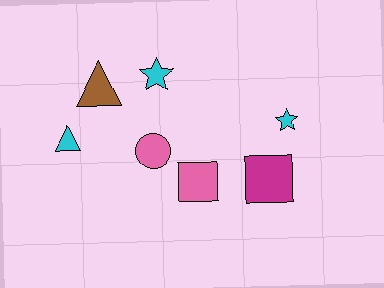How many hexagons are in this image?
There are no hexagons.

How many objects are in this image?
There are 7 objects.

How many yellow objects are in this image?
There are no yellow objects.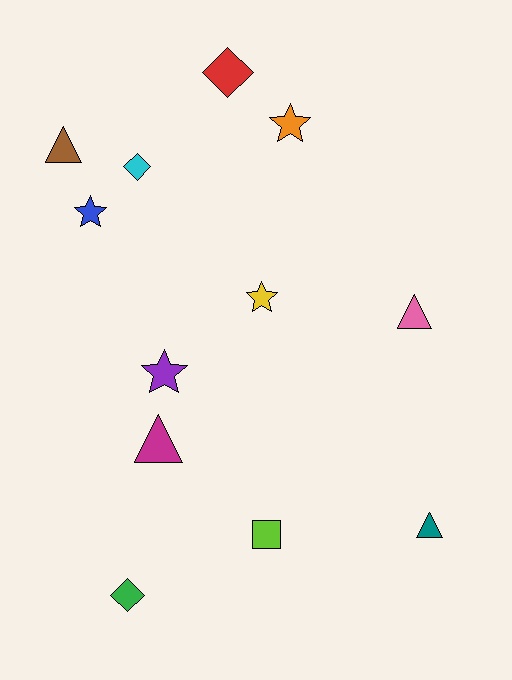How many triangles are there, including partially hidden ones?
There are 4 triangles.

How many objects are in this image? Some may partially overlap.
There are 12 objects.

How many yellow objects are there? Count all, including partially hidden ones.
There is 1 yellow object.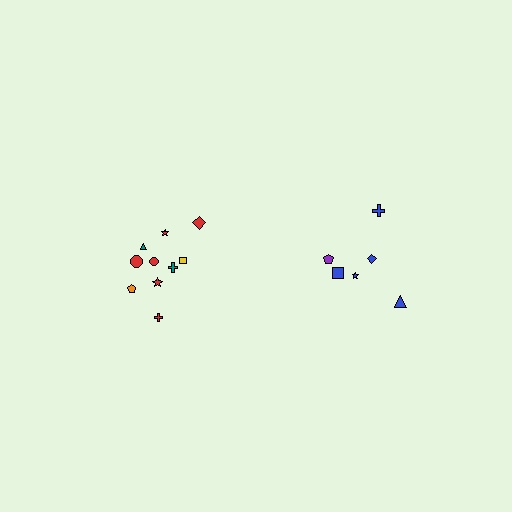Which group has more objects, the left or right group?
The left group.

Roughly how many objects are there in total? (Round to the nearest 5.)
Roughly 15 objects in total.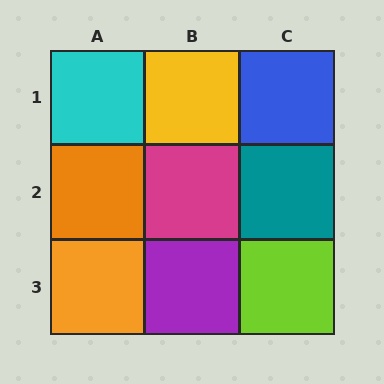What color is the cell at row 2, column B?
Magenta.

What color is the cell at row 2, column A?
Orange.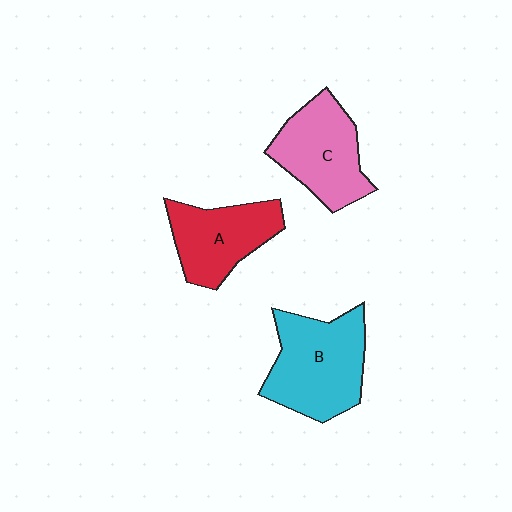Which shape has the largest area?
Shape B (cyan).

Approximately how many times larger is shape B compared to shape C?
Approximately 1.2 times.